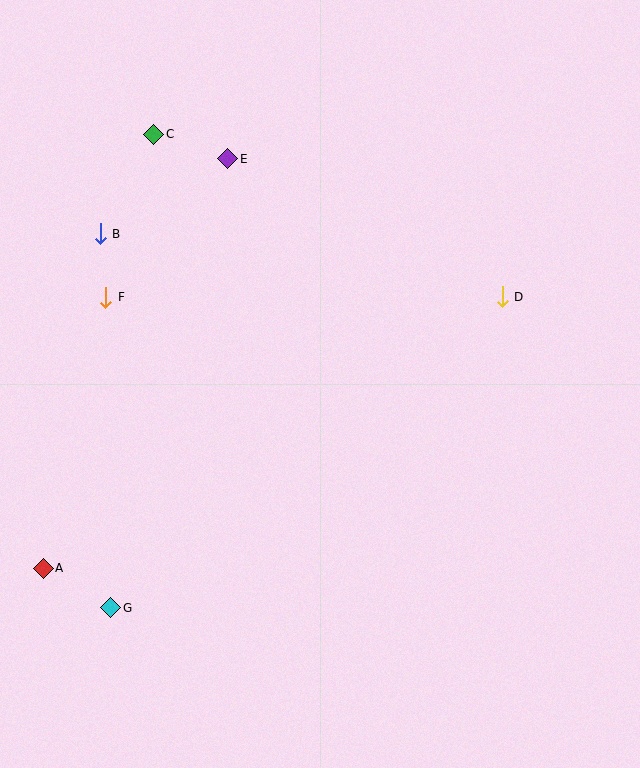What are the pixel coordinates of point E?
Point E is at (228, 159).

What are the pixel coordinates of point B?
Point B is at (100, 234).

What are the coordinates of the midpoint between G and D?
The midpoint between G and D is at (307, 452).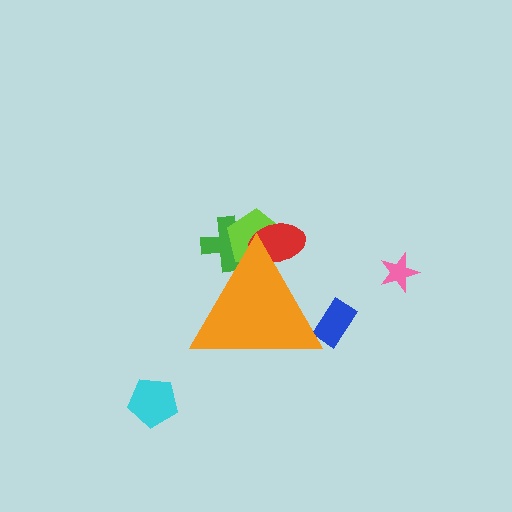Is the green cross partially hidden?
Yes, the green cross is partially hidden behind the orange triangle.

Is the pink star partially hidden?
No, the pink star is fully visible.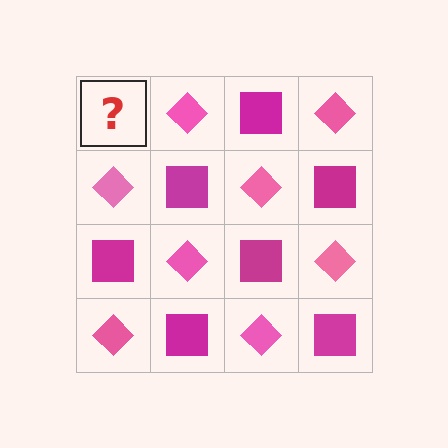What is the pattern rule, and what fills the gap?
The rule is that it alternates magenta square and pink diamond in a checkerboard pattern. The gap should be filled with a magenta square.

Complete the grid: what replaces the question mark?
The question mark should be replaced with a magenta square.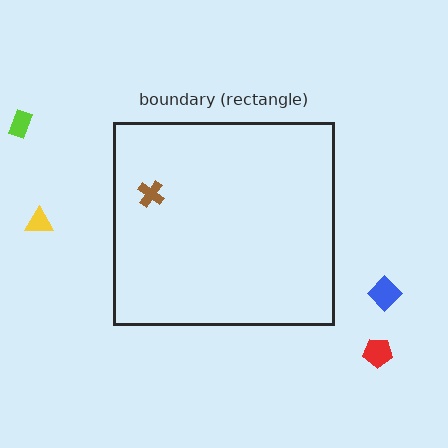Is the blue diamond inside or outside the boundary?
Outside.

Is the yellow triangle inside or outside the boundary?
Outside.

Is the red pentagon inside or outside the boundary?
Outside.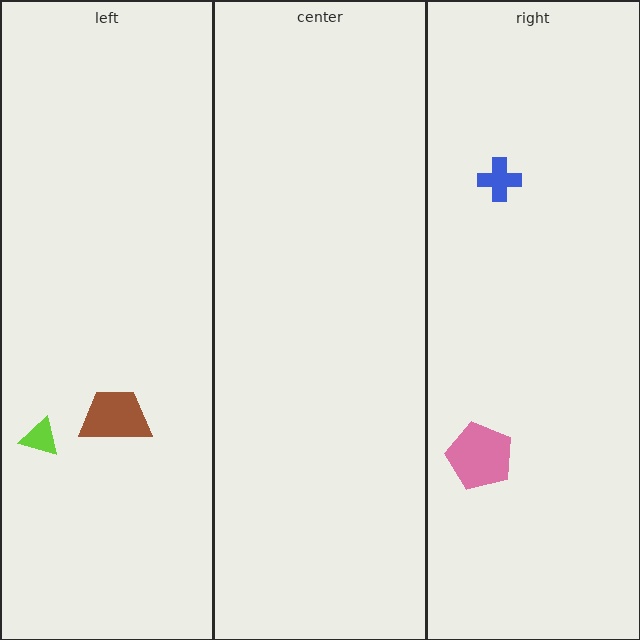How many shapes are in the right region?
2.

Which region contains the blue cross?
The right region.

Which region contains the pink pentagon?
The right region.